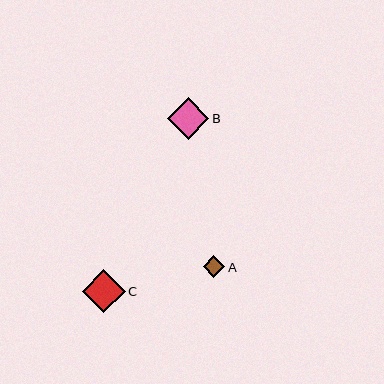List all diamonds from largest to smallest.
From largest to smallest: C, B, A.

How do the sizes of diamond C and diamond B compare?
Diamond C and diamond B are approximately the same size.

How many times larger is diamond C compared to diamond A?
Diamond C is approximately 2.0 times the size of diamond A.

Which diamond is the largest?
Diamond C is the largest with a size of approximately 43 pixels.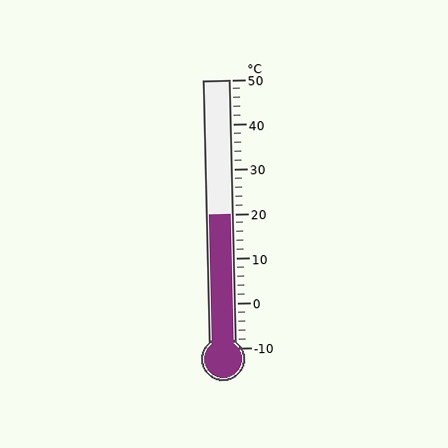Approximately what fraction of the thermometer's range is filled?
The thermometer is filled to approximately 50% of its range.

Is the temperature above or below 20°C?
The temperature is at 20°C.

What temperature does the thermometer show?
The thermometer shows approximately 20°C.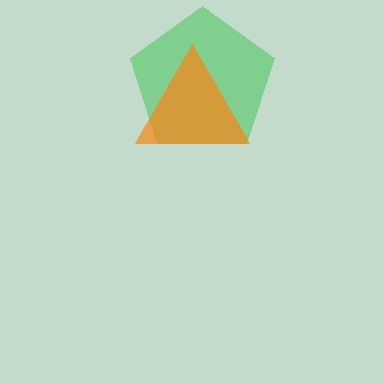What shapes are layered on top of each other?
The layered shapes are: a green pentagon, an orange triangle.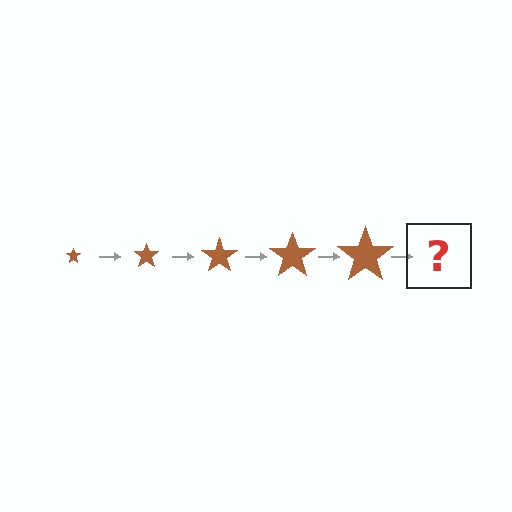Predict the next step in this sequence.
The next step is a brown star, larger than the previous one.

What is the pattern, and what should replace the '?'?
The pattern is that the star gets progressively larger each step. The '?' should be a brown star, larger than the previous one.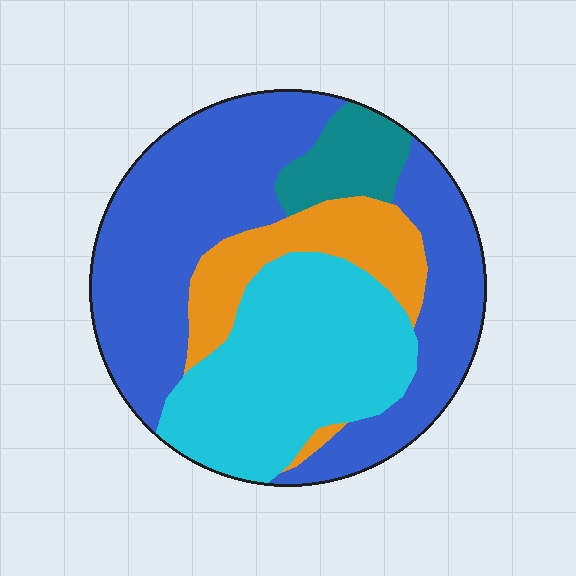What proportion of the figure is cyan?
Cyan takes up about one third (1/3) of the figure.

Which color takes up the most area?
Blue, at roughly 50%.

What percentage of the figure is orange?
Orange takes up about one eighth (1/8) of the figure.